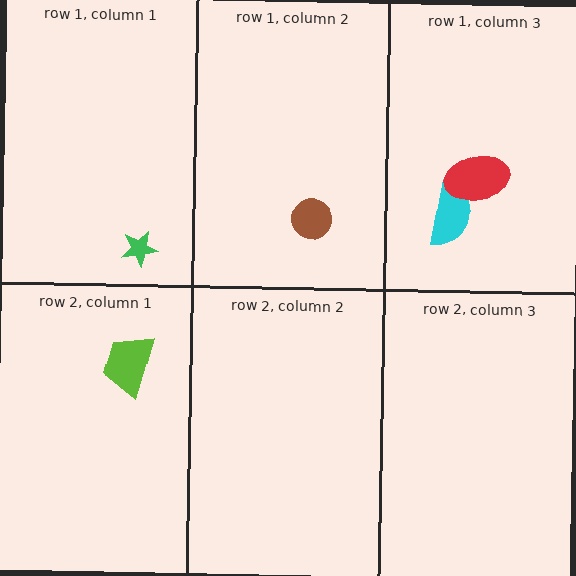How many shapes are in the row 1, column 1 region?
1.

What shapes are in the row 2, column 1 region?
The lime trapezoid.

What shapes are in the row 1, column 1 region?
The green star.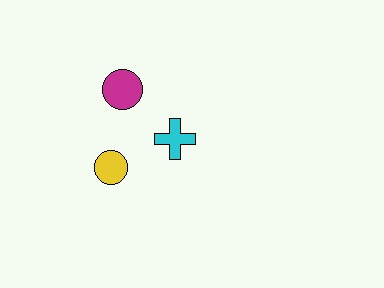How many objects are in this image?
There are 3 objects.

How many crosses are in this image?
There is 1 cross.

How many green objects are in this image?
There are no green objects.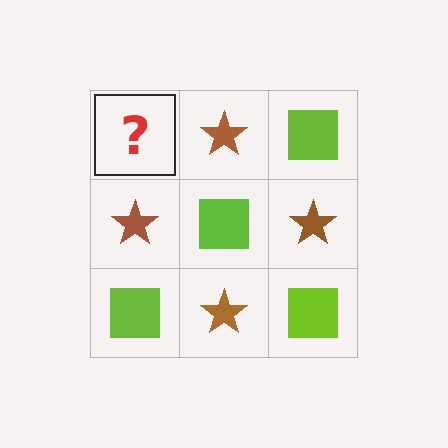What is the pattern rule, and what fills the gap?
The rule is that it alternates lime square and brown star in a checkerboard pattern. The gap should be filled with a lime square.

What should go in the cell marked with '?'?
The missing cell should contain a lime square.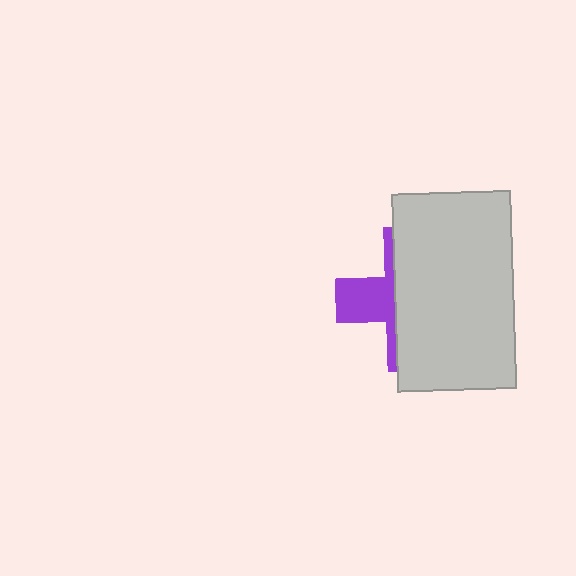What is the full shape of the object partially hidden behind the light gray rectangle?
The partially hidden object is a purple cross.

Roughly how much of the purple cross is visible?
A small part of it is visible (roughly 31%).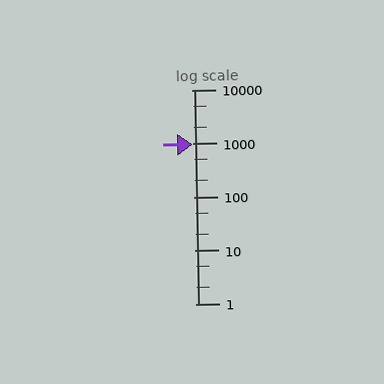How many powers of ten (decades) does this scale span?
The scale spans 4 decades, from 1 to 10000.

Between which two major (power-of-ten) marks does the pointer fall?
The pointer is between 100 and 1000.